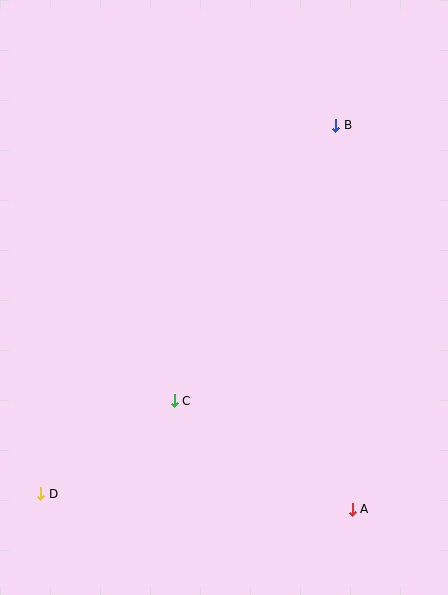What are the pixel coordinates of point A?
Point A is at (352, 509).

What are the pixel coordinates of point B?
Point B is at (336, 125).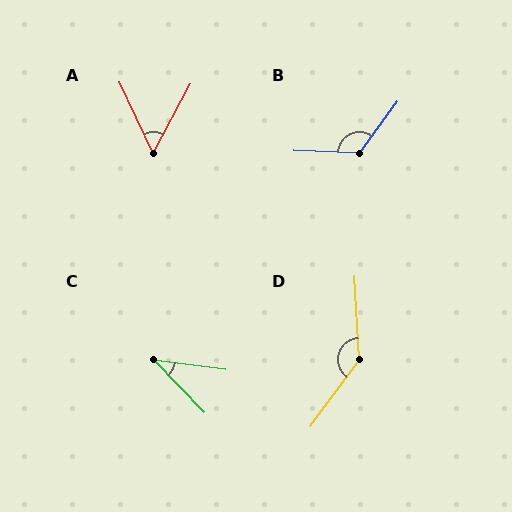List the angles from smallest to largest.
C (39°), A (54°), B (124°), D (140°).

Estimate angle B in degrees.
Approximately 124 degrees.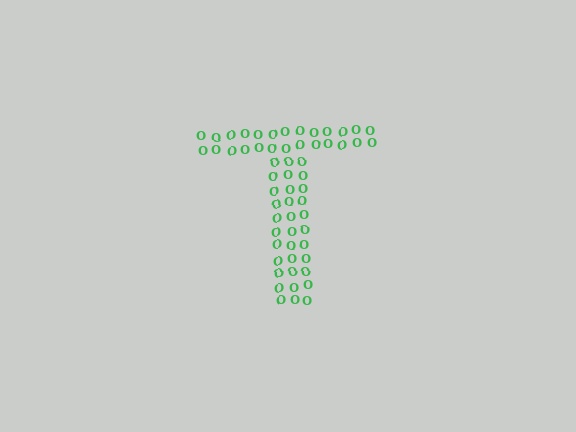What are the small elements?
The small elements are letter O's.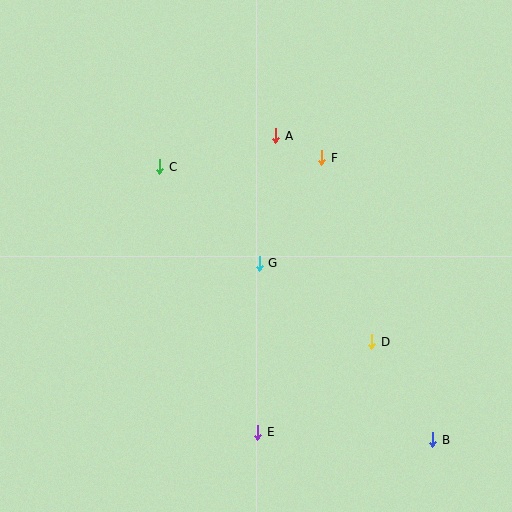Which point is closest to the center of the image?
Point G at (259, 263) is closest to the center.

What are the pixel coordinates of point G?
Point G is at (259, 263).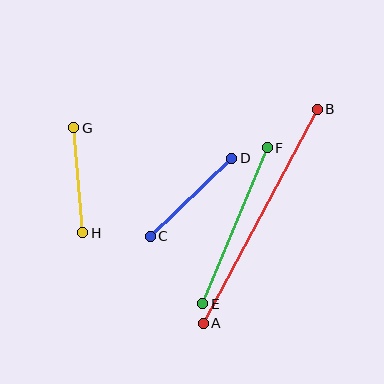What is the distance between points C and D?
The distance is approximately 113 pixels.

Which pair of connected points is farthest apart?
Points A and B are farthest apart.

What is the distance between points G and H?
The distance is approximately 105 pixels.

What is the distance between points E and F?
The distance is approximately 169 pixels.